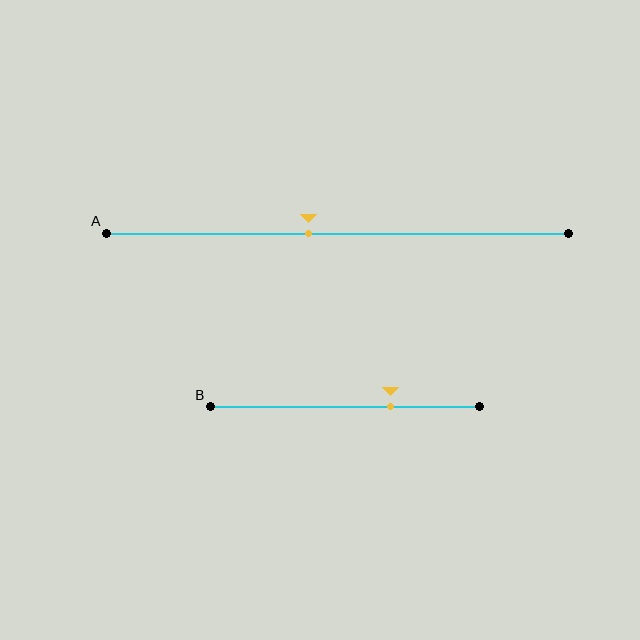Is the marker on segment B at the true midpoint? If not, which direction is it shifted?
No, the marker on segment B is shifted to the right by about 17% of the segment length.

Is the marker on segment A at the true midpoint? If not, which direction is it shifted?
No, the marker on segment A is shifted to the left by about 6% of the segment length.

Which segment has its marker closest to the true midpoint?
Segment A has its marker closest to the true midpoint.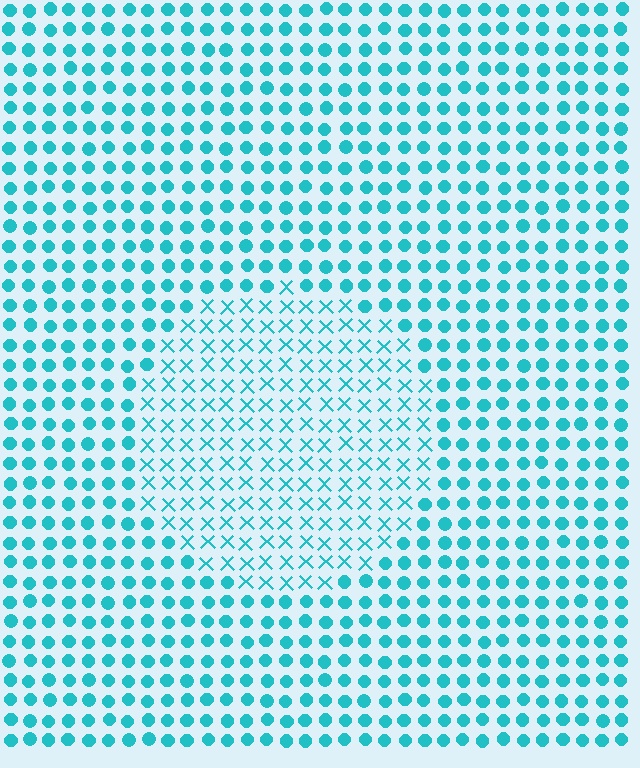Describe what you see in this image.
The image is filled with small cyan elements arranged in a uniform grid. A circle-shaped region contains X marks, while the surrounding area contains circles. The boundary is defined purely by the change in element shape.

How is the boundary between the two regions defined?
The boundary is defined by a change in element shape: X marks inside vs. circles outside. All elements share the same color and spacing.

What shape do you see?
I see a circle.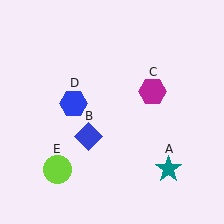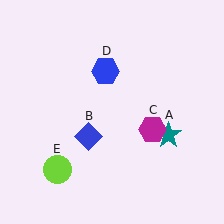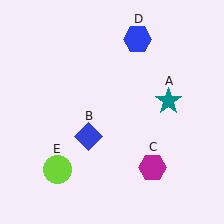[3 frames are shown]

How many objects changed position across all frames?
3 objects changed position: teal star (object A), magenta hexagon (object C), blue hexagon (object D).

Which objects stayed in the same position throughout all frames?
Blue diamond (object B) and lime circle (object E) remained stationary.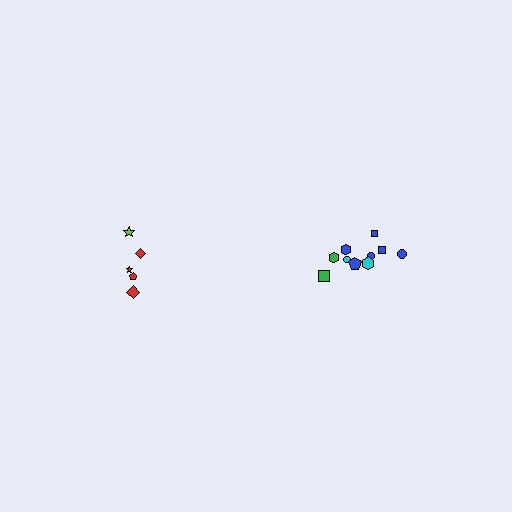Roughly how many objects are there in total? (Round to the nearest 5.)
Roughly 15 objects in total.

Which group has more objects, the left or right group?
The right group.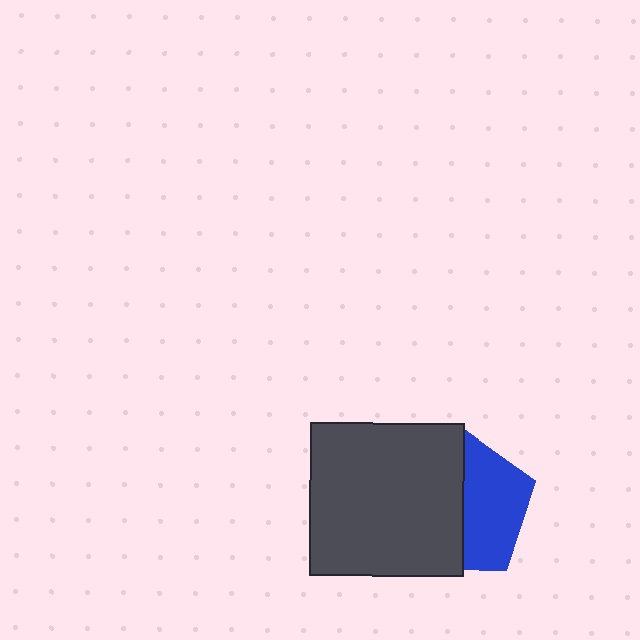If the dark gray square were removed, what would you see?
You would see the complete blue pentagon.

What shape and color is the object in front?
The object in front is a dark gray square.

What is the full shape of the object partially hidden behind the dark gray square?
The partially hidden object is a blue pentagon.